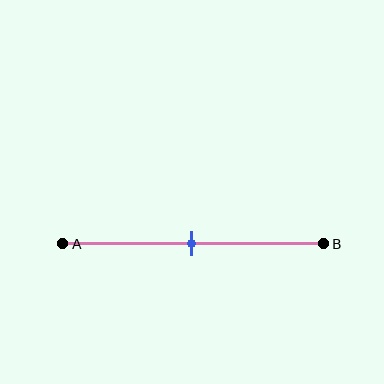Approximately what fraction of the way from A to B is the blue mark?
The blue mark is approximately 50% of the way from A to B.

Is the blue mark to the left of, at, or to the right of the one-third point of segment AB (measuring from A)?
The blue mark is to the right of the one-third point of segment AB.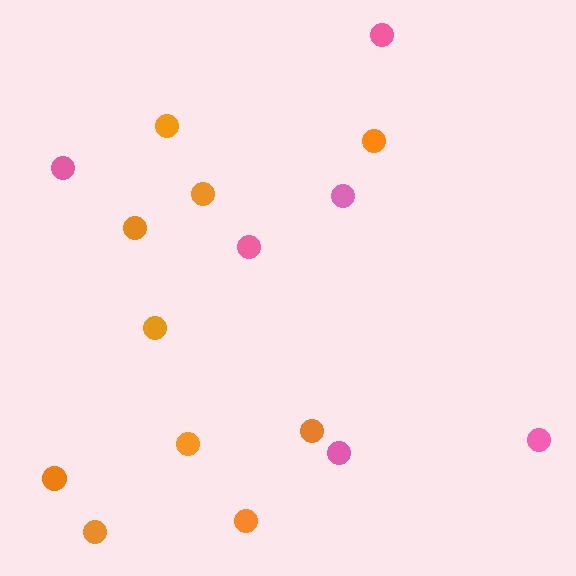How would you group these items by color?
There are 2 groups: one group of pink circles (6) and one group of orange circles (10).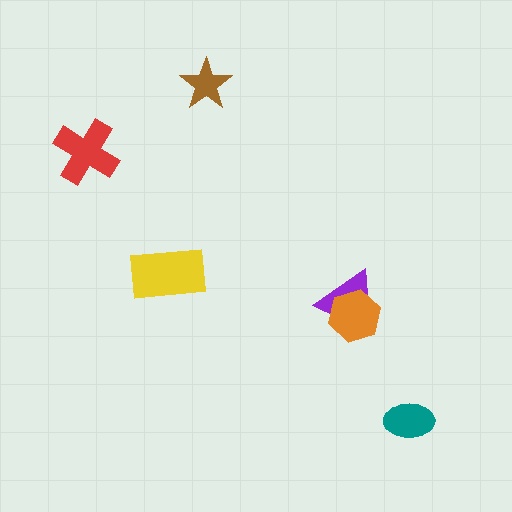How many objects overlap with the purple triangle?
1 object overlaps with the purple triangle.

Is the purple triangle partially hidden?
Yes, it is partially covered by another shape.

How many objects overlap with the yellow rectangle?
0 objects overlap with the yellow rectangle.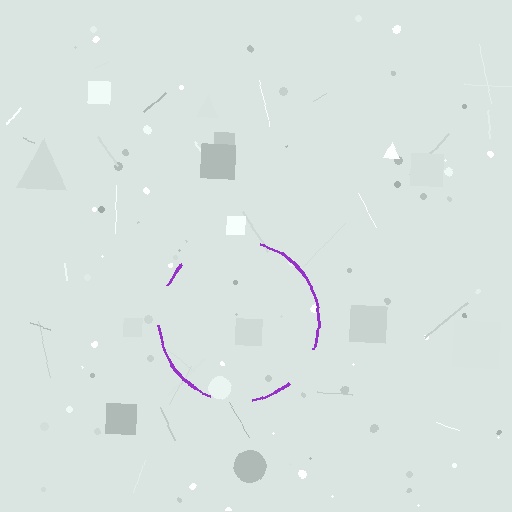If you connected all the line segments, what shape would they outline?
They would outline a circle.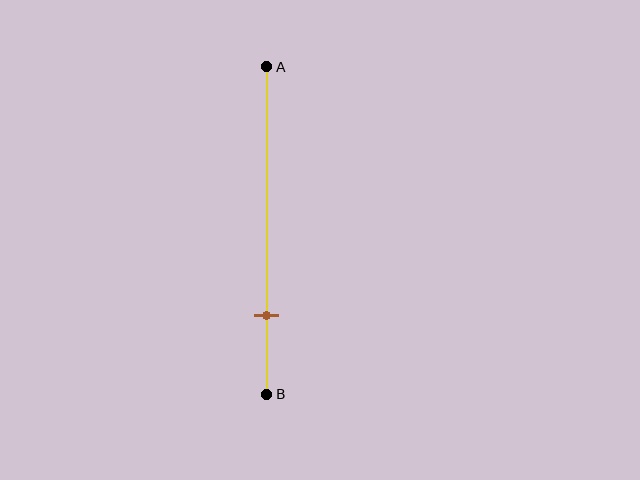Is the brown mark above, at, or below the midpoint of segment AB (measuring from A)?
The brown mark is below the midpoint of segment AB.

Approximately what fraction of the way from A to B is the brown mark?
The brown mark is approximately 75% of the way from A to B.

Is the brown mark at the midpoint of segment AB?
No, the mark is at about 75% from A, not at the 50% midpoint.